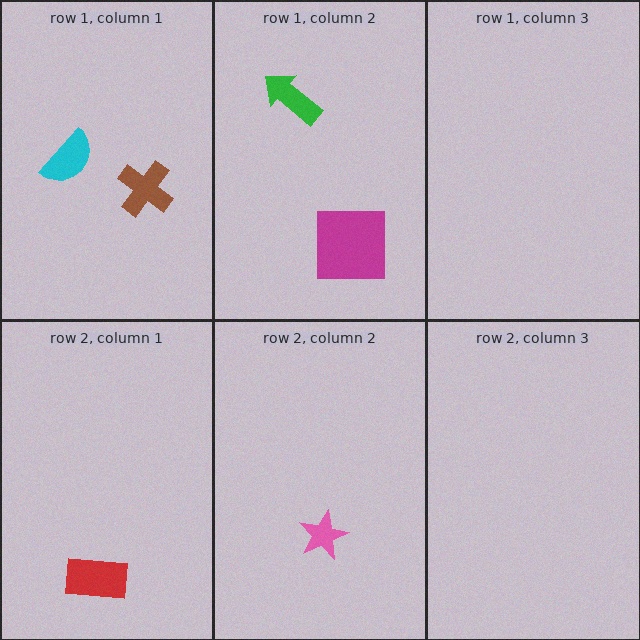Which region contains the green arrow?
The row 1, column 2 region.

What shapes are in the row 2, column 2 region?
The pink star.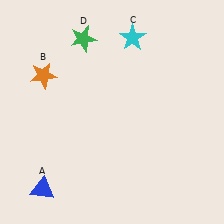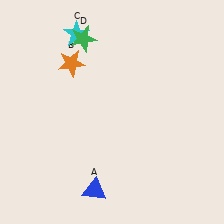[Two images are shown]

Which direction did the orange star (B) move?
The orange star (B) moved right.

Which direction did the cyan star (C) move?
The cyan star (C) moved left.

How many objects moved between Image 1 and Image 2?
3 objects moved between the two images.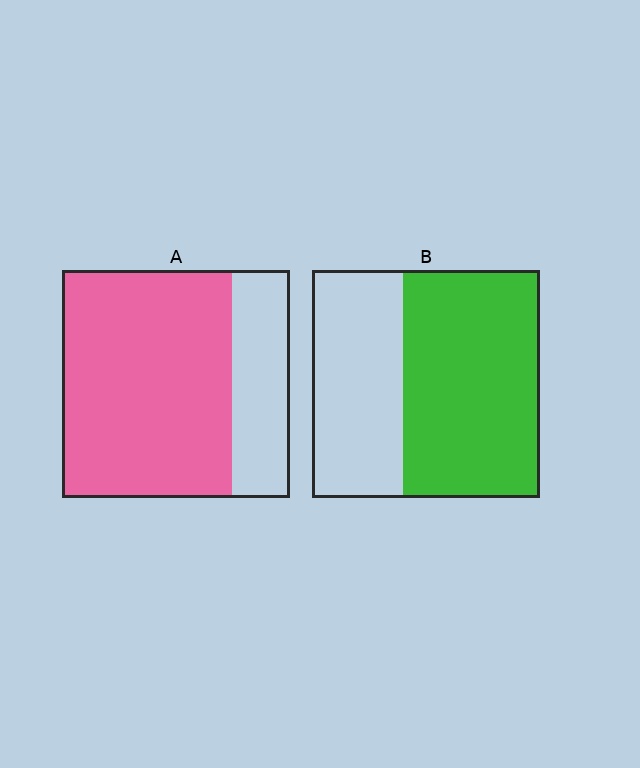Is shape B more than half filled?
Yes.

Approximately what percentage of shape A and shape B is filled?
A is approximately 75% and B is approximately 60%.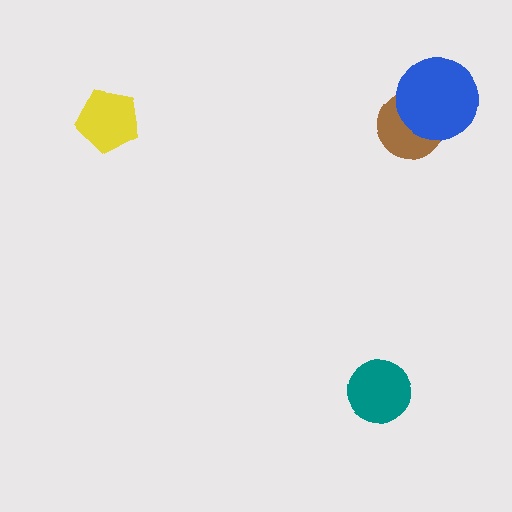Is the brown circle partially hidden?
Yes, it is partially covered by another shape.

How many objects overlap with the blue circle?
1 object overlaps with the blue circle.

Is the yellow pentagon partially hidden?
No, no other shape covers it.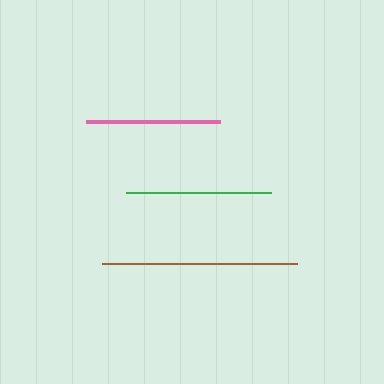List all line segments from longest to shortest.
From longest to shortest: brown, green, pink.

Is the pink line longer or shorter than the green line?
The green line is longer than the pink line.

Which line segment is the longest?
The brown line is the longest at approximately 195 pixels.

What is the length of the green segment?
The green segment is approximately 145 pixels long.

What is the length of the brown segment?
The brown segment is approximately 195 pixels long.